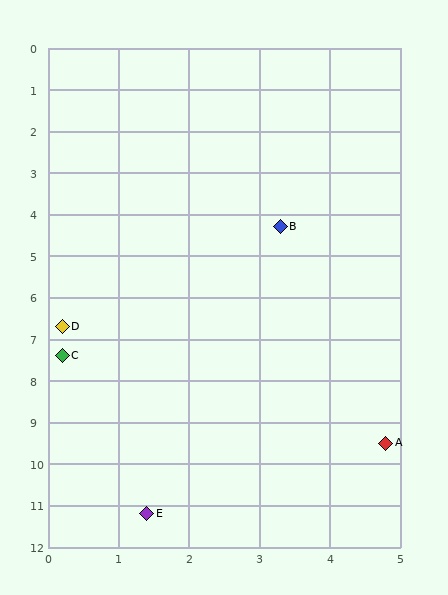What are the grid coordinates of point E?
Point E is at approximately (1.4, 11.2).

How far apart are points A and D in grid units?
Points A and D are about 5.4 grid units apart.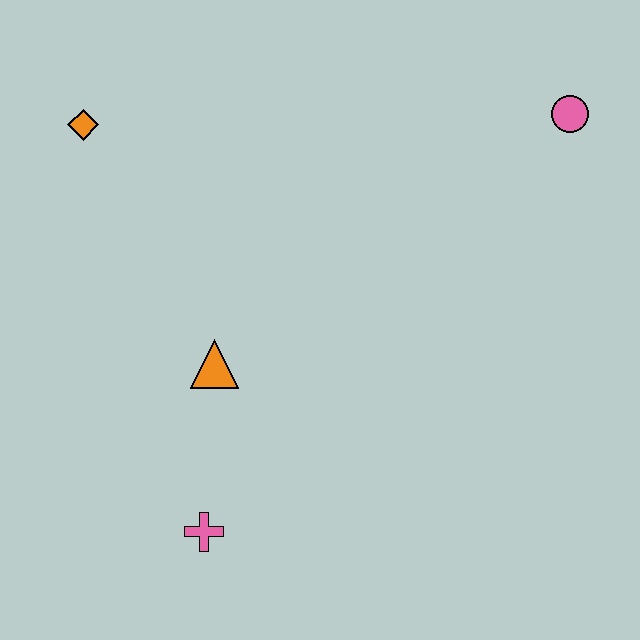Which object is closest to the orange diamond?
The orange triangle is closest to the orange diamond.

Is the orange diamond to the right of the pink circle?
No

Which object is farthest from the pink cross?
The pink circle is farthest from the pink cross.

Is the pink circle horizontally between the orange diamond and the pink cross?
No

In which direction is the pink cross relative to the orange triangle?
The pink cross is below the orange triangle.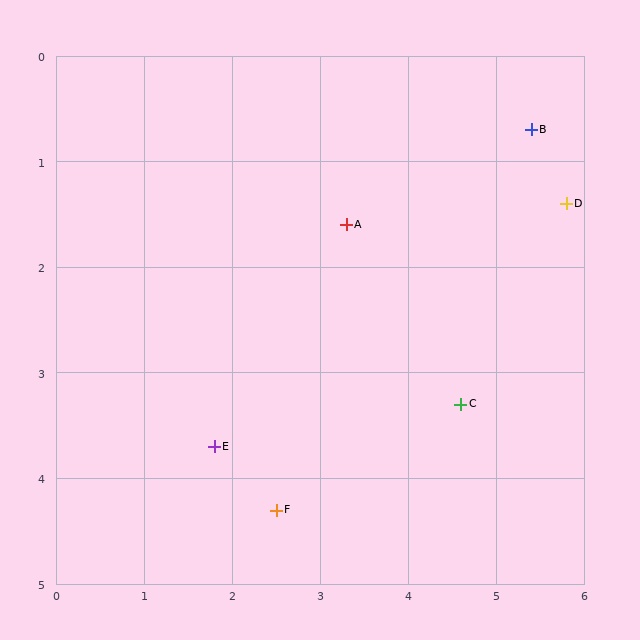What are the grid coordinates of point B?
Point B is at approximately (5.4, 0.7).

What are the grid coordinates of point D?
Point D is at approximately (5.8, 1.4).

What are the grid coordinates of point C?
Point C is at approximately (4.6, 3.3).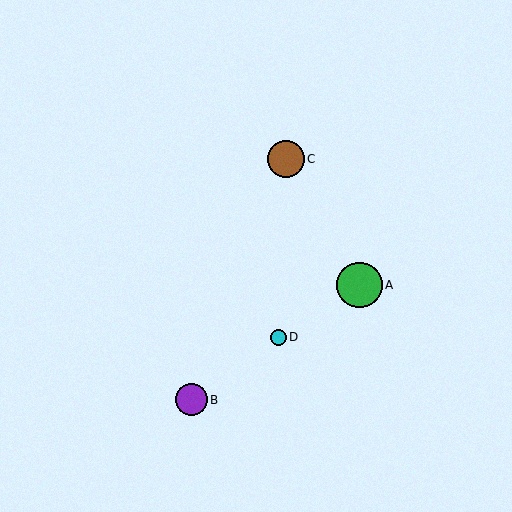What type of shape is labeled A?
Shape A is a green circle.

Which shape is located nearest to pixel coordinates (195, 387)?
The purple circle (labeled B) at (191, 400) is nearest to that location.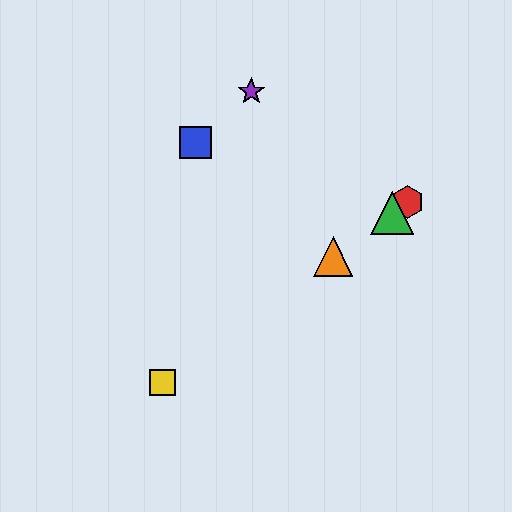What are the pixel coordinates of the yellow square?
The yellow square is at (162, 383).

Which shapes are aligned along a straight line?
The red hexagon, the green triangle, the yellow square, the orange triangle are aligned along a straight line.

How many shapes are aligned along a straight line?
4 shapes (the red hexagon, the green triangle, the yellow square, the orange triangle) are aligned along a straight line.